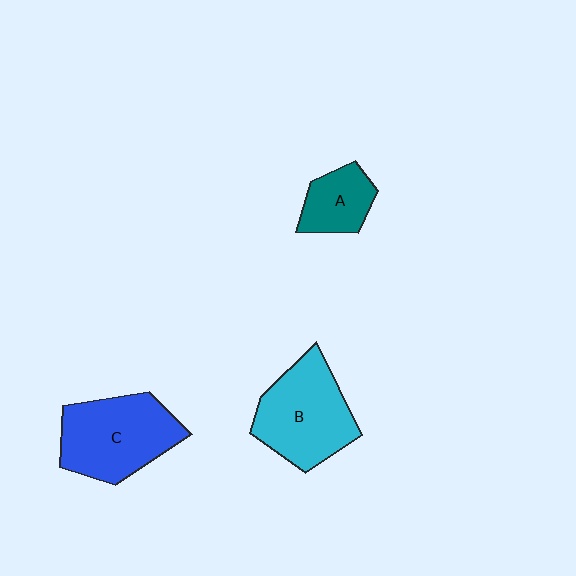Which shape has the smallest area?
Shape A (teal).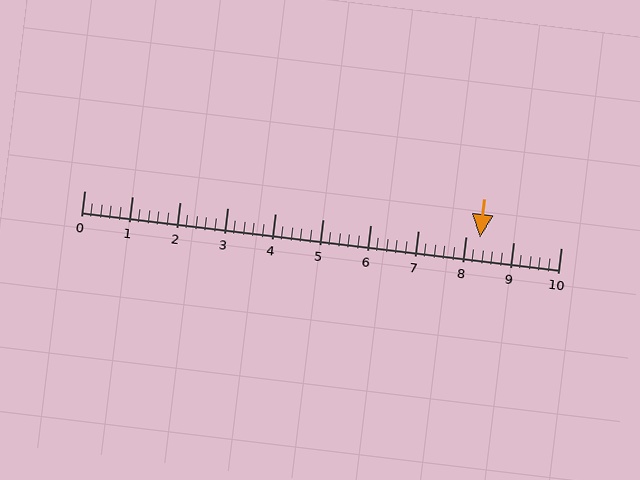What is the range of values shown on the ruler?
The ruler shows values from 0 to 10.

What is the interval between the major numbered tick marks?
The major tick marks are spaced 1 units apart.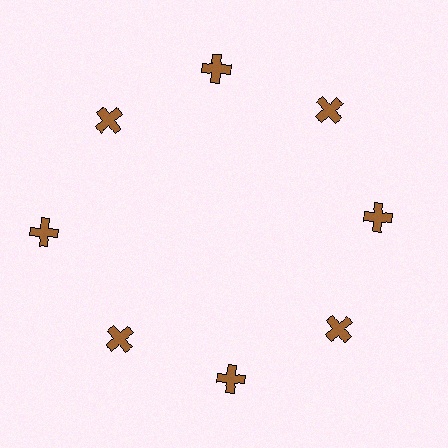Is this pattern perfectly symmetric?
No. The 8 brown crosses are arranged in a ring, but one element near the 9 o'clock position is pushed outward from the center, breaking the 8-fold rotational symmetry.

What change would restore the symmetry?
The symmetry would be restored by moving it inward, back onto the ring so that all 8 crosses sit at equal angles and equal distance from the center.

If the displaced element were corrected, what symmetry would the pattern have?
It would have 8-fold rotational symmetry — the pattern would map onto itself every 45 degrees.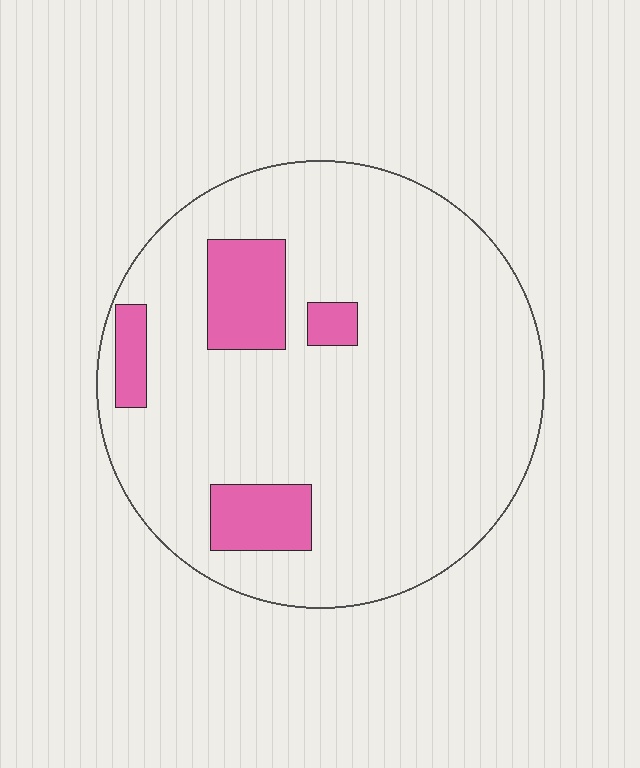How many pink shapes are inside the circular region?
4.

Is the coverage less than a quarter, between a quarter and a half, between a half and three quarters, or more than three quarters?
Less than a quarter.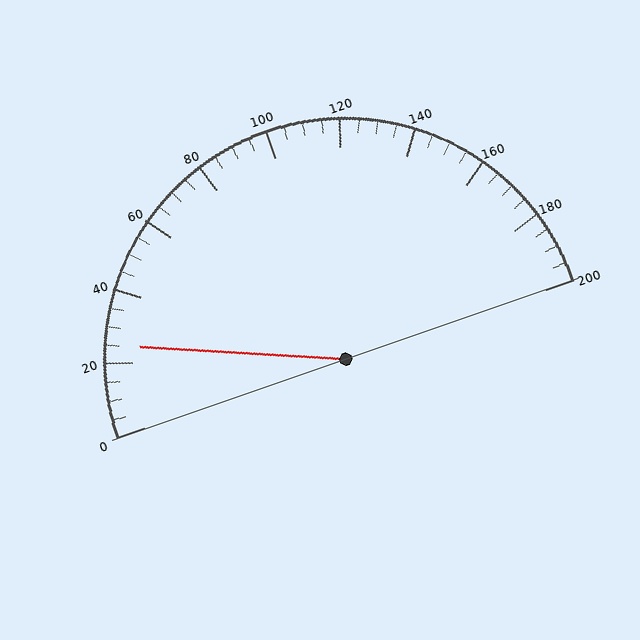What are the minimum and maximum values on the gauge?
The gauge ranges from 0 to 200.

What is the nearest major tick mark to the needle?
The nearest major tick mark is 20.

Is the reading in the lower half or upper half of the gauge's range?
The reading is in the lower half of the range (0 to 200).